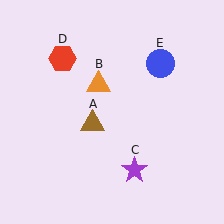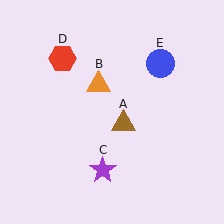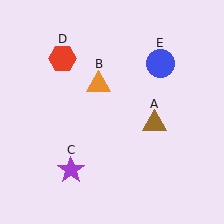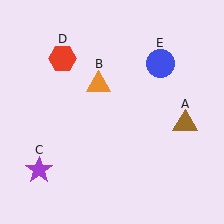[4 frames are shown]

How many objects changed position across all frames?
2 objects changed position: brown triangle (object A), purple star (object C).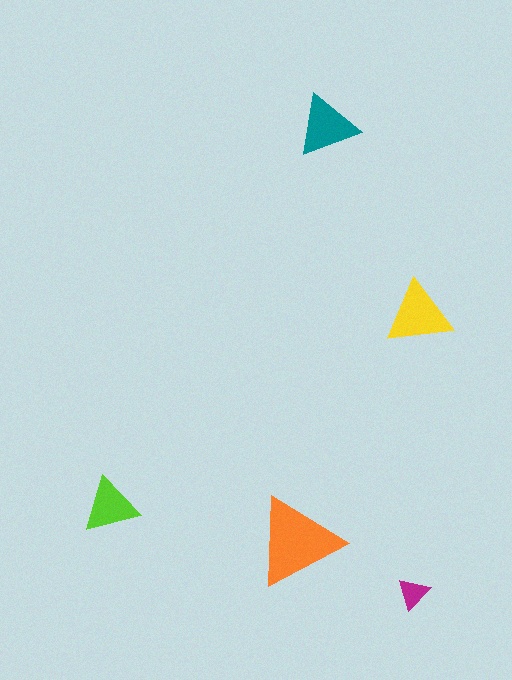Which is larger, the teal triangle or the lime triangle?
The teal one.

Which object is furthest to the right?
The yellow triangle is rightmost.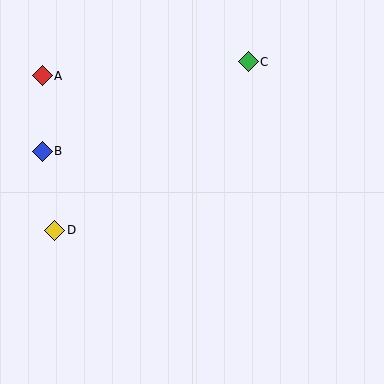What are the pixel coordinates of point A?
Point A is at (42, 76).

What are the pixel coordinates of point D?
Point D is at (55, 230).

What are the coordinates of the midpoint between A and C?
The midpoint between A and C is at (145, 69).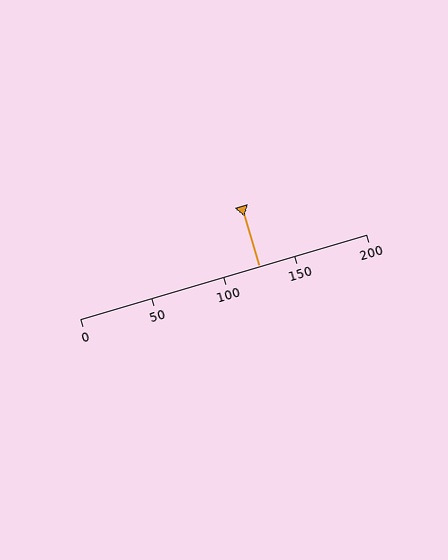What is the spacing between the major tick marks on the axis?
The major ticks are spaced 50 apart.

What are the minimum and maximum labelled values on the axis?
The axis runs from 0 to 200.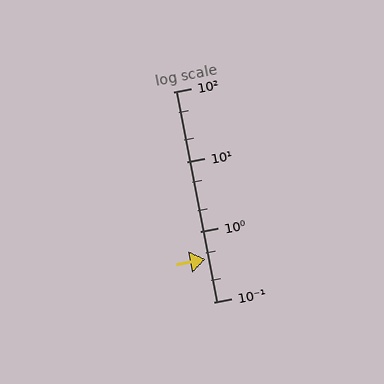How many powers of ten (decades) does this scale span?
The scale spans 3 decades, from 0.1 to 100.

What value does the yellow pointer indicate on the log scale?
The pointer indicates approximately 0.41.